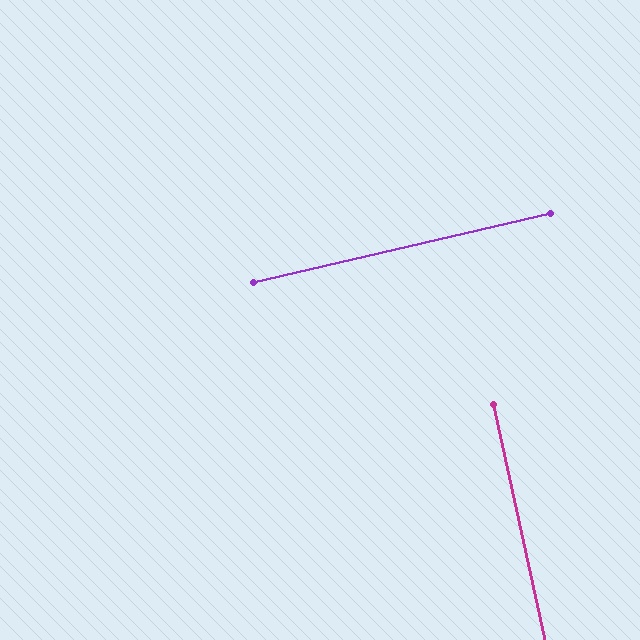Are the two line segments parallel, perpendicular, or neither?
Perpendicular — they meet at approximately 89°.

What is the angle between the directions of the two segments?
Approximately 89 degrees.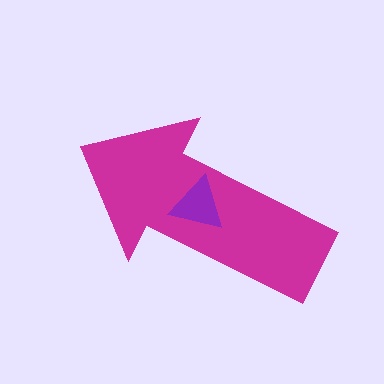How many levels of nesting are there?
2.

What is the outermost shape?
The magenta arrow.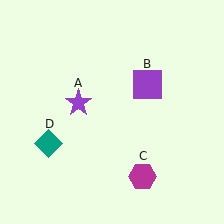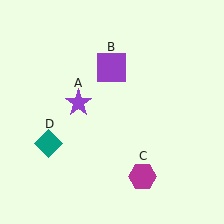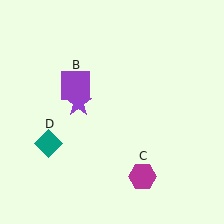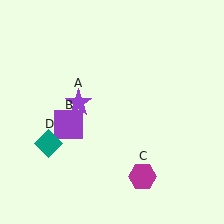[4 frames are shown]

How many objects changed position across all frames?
1 object changed position: purple square (object B).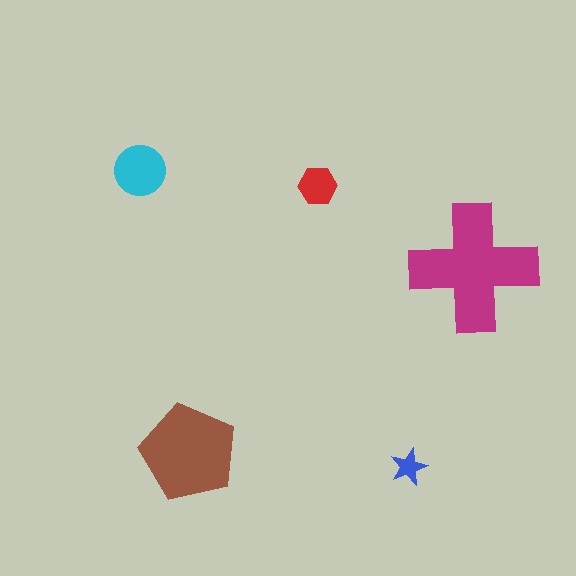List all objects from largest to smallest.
The magenta cross, the brown pentagon, the cyan circle, the red hexagon, the blue star.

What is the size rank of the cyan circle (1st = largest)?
3rd.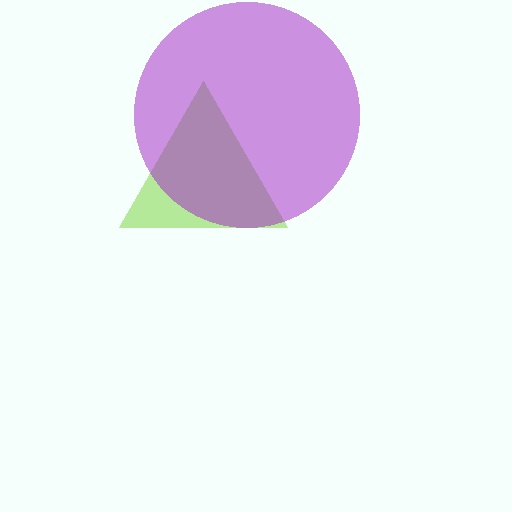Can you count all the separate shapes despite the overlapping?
Yes, there are 2 separate shapes.